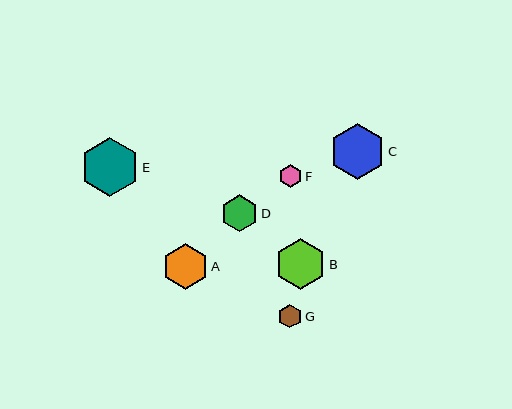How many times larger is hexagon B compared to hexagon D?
Hexagon B is approximately 1.4 times the size of hexagon D.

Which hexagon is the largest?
Hexagon E is the largest with a size of approximately 59 pixels.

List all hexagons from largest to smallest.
From largest to smallest: E, C, B, A, D, G, F.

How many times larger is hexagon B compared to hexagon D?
Hexagon B is approximately 1.4 times the size of hexagon D.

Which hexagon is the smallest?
Hexagon F is the smallest with a size of approximately 23 pixels.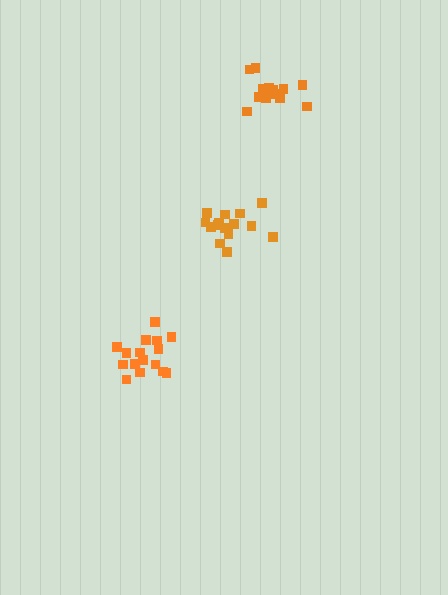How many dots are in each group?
Group 1: 16 dots, Group 2: 15 dots, Group 3: 13 dots (44 total).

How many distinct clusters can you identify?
There are 3 distinct clusters.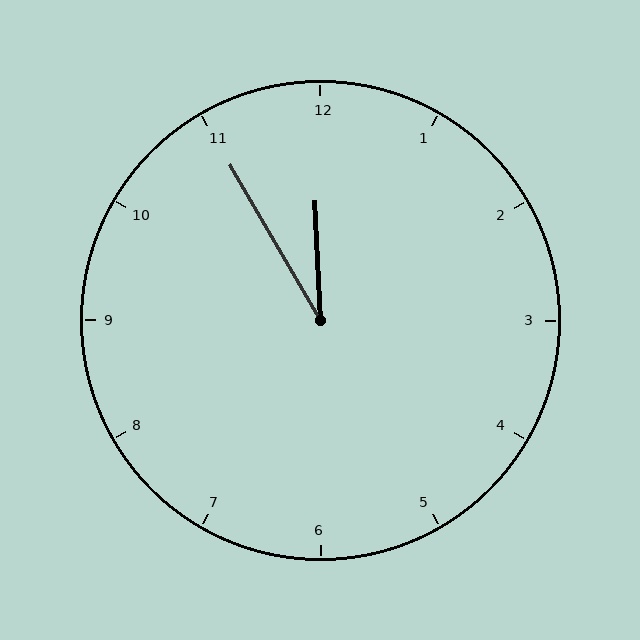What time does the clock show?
11:55.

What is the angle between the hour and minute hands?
Approximately 28 degrees.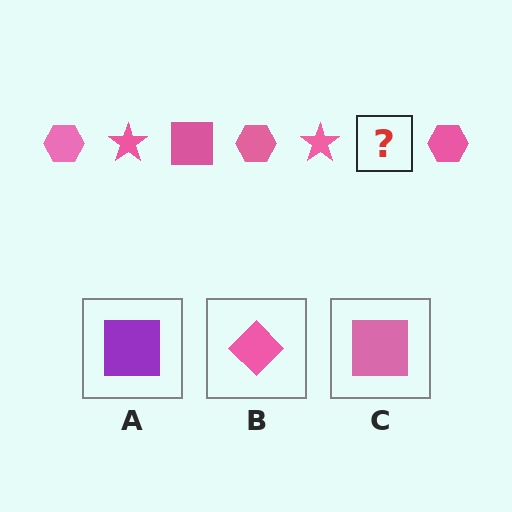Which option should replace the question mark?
Option C.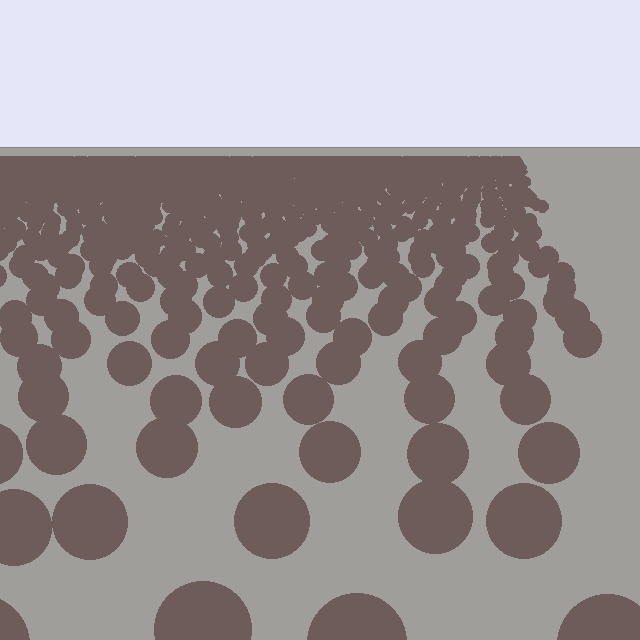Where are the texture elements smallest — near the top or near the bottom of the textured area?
Near the top.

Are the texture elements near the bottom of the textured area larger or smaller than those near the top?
Larger. Near the bottom, elements are closer to the viewer and appear at a bigger on-screen size.